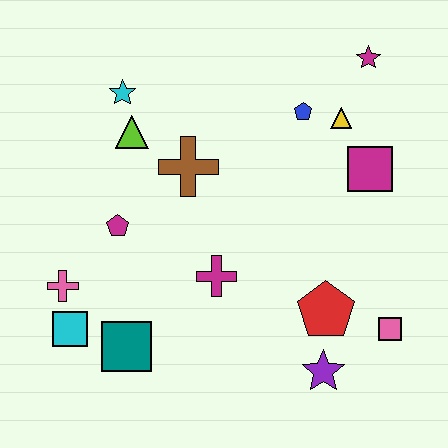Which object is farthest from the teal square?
The magenta star is farthest from the teal square.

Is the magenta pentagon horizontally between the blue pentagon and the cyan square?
Yes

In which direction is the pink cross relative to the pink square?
The pink cross is to the left of the pink square.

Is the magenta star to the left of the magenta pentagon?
No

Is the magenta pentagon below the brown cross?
Yes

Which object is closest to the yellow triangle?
The blue pentagon is closest to the yellow triangle.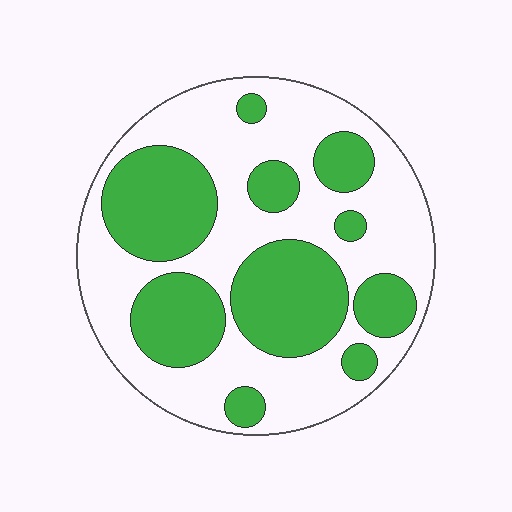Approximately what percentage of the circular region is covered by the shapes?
Approximately 40%.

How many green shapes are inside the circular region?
10.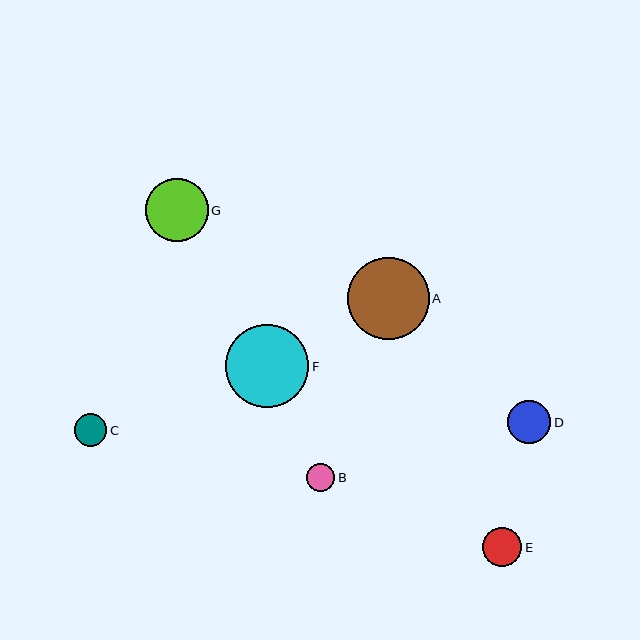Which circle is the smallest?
Circle B is the smallest with a size of approximately 28 pixels.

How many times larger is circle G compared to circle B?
Circle G is approximately 2.2 times the size of circle B.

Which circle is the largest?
Circle F is the largest with a size of approximately 83 pixels.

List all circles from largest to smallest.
From largest to smallest: F, A, G, D, E, C, B.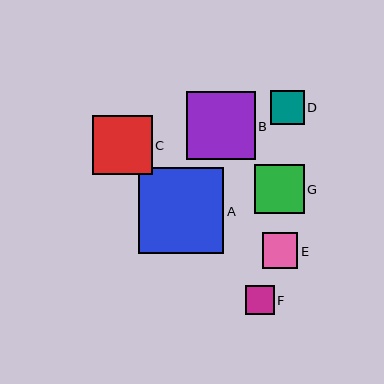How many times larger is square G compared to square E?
Square G is approximately 1.4 times the size of square E.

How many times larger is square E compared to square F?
Square E is approximately 1.2 times the size of square F.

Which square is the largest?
Square A is the largest with a size of approximately 85 pixels.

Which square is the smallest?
Square F is the smallest with a size of approximately 29 pixels.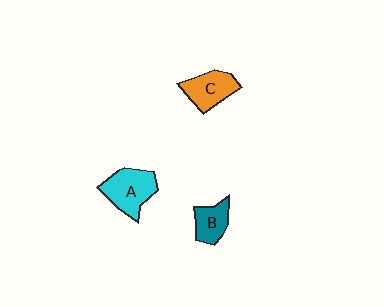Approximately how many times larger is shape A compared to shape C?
Approximately 1.2 times.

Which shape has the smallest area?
Shape B (teal).